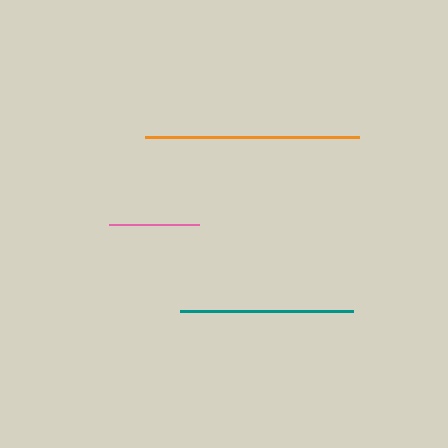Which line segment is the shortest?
The pink line is the shortest at approximately 89 pixels.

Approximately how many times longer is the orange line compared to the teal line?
The orange line is approximately 1.2 times the length of the teal line.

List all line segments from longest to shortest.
From longest to shortest: orange, teal, pink.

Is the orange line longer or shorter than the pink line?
The orange line is longer than the pink line.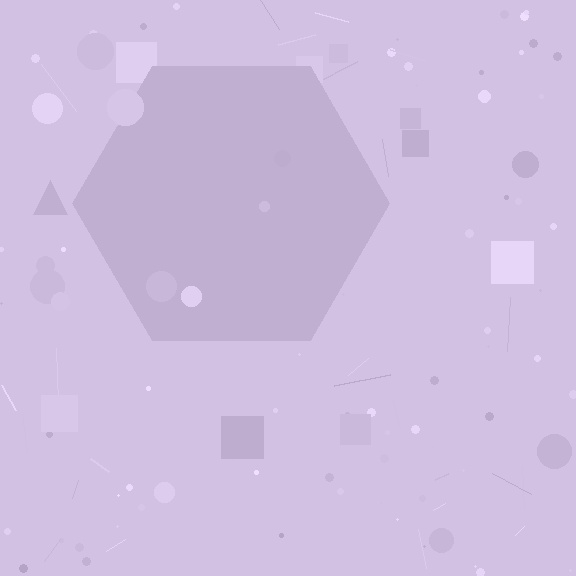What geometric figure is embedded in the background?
A hexagon is embedded in the background.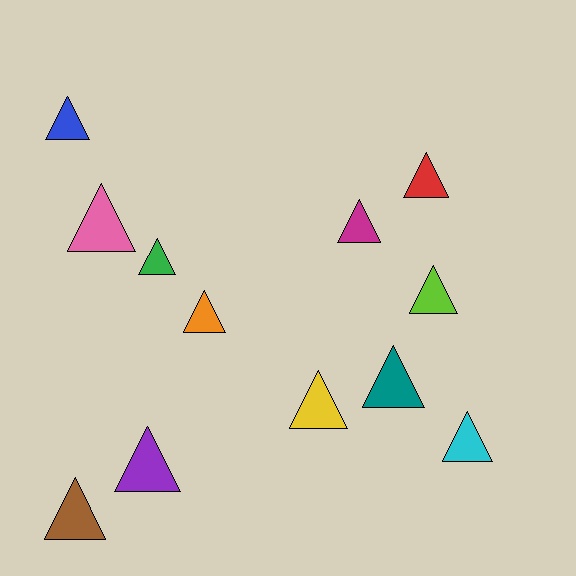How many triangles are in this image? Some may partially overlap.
There are 12 triangles.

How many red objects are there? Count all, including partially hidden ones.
There is 1 red object.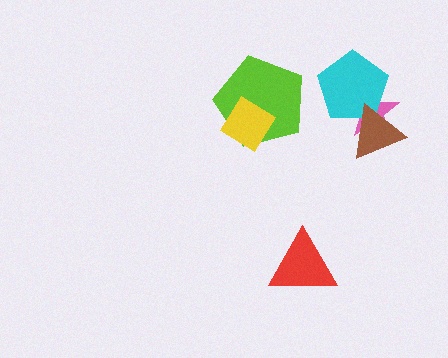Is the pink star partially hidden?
Yes, it is partially covered by another shape.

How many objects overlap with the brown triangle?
2 objects overlap with the brown triangle.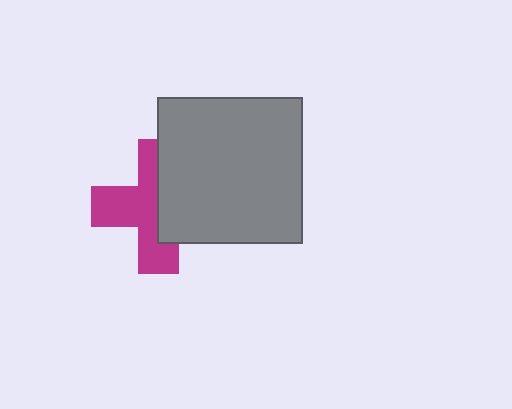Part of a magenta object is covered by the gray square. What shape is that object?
It is a cross.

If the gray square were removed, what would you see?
You would see the complete magenta cross.